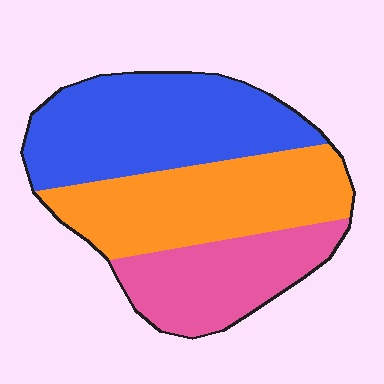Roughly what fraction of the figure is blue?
Blue covers around 40% of the figure.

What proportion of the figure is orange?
Orange takes up about three eighths (3/8) of the figure.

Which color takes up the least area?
Pink, at roughly 25%.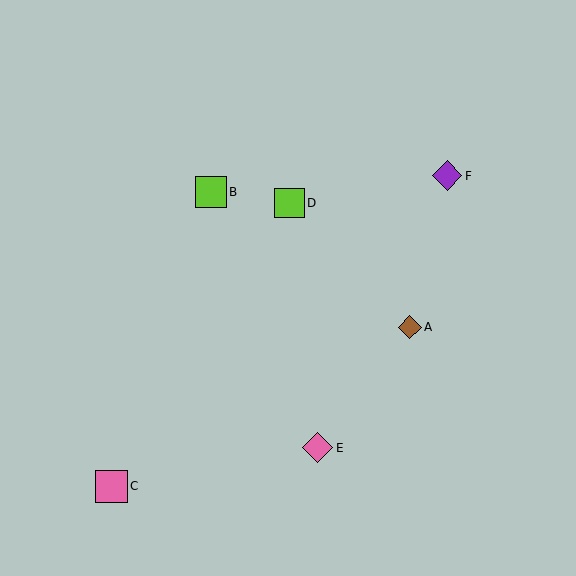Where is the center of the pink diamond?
The center of the pink diamond is at (317, 448).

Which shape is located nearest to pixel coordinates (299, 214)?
The lime square (labeled D) at (289, 203) is nearest to that location.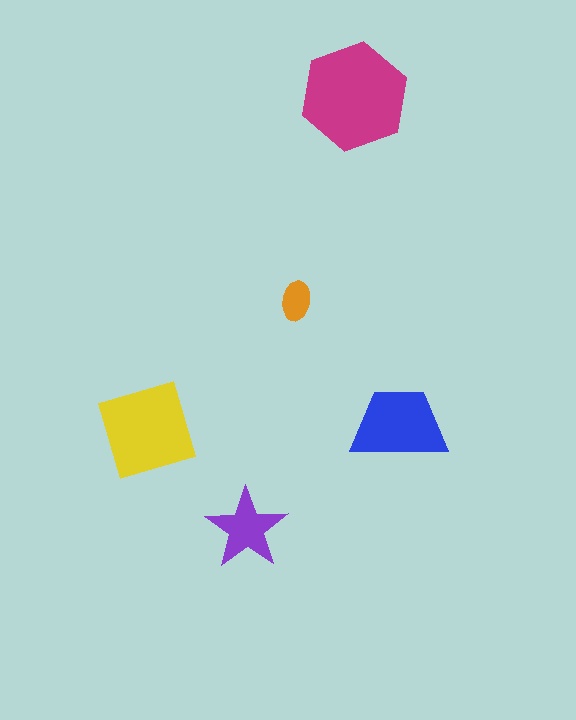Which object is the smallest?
The orange ellipse.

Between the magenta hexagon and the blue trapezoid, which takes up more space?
The magenta hexagon.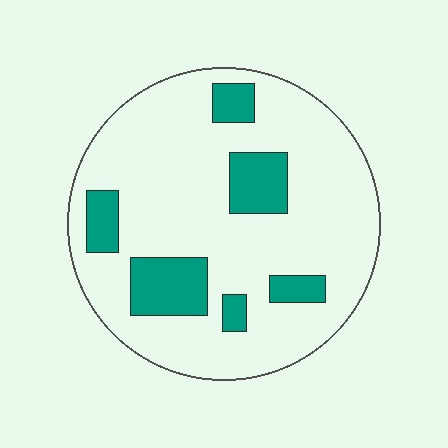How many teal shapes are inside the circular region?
6.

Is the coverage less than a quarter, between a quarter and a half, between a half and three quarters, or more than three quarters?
Less than a quarter.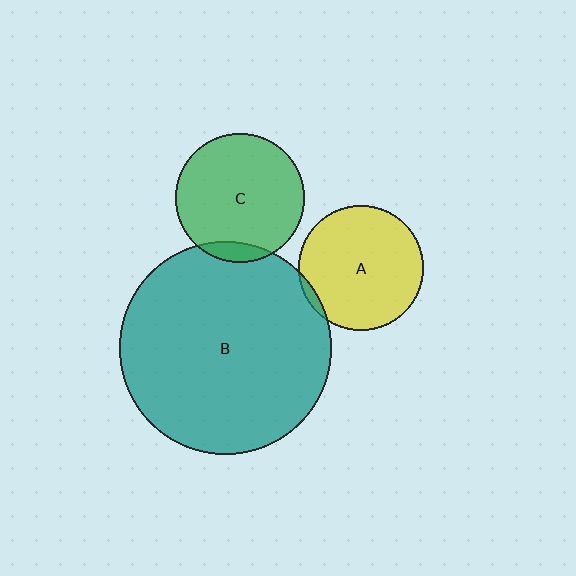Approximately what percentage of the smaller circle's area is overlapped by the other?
Approximately 10%.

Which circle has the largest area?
Circle B (teal).